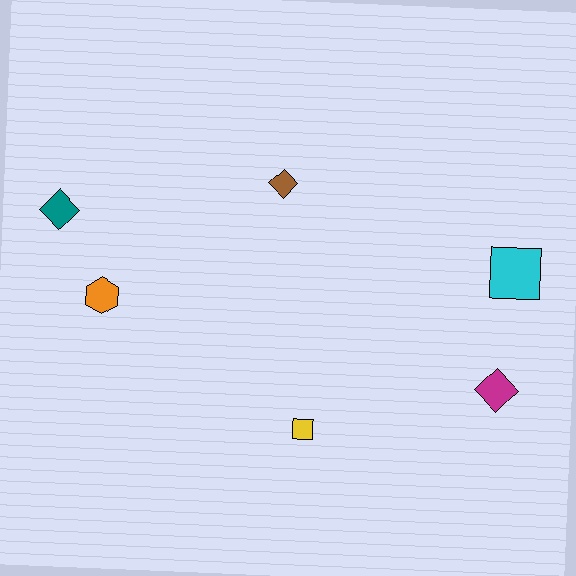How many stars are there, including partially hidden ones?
There are no stars.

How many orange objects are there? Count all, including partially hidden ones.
There is 1 orange object.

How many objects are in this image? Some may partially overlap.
There are 6 objects.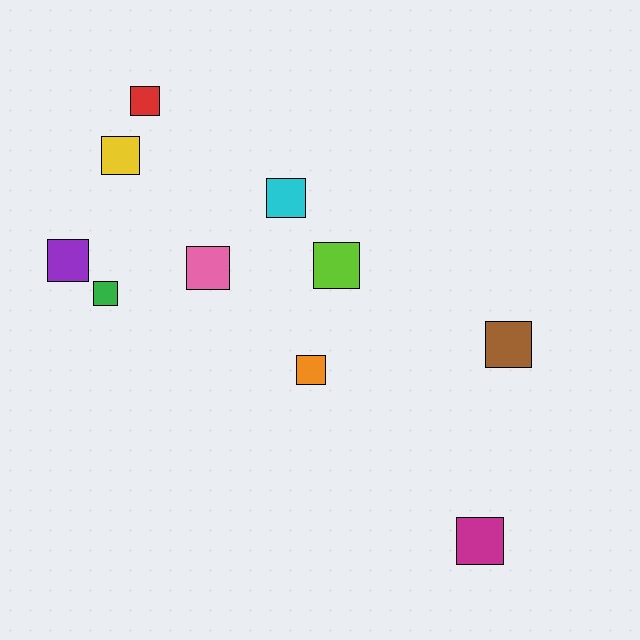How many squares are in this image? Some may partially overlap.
There are 10 squares.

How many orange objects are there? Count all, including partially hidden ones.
There is 1 orange object.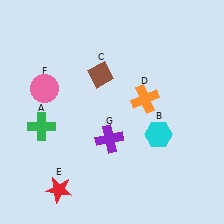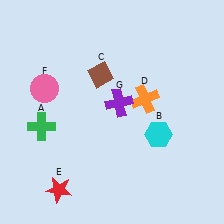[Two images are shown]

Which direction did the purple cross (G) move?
The purple cross (G) moved up.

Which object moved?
The purple cross (G) moved up.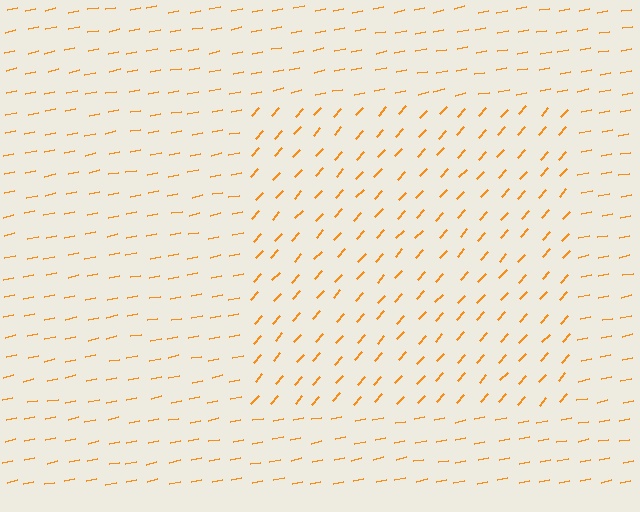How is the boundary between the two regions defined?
The boundary is defined purely by a change in line orientation (approximately 37 degrees difference). All lines are the same color and thickness.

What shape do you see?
I see a rectangle.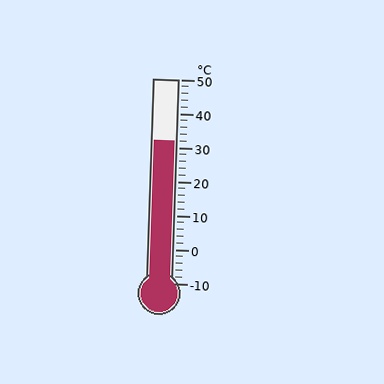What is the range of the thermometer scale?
The thermometer scale ranges from -10°C to 50°C.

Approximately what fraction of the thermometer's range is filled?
The thermometer is filled to approximately 70% of its range.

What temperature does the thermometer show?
The thermometer shows approximately 32°C.